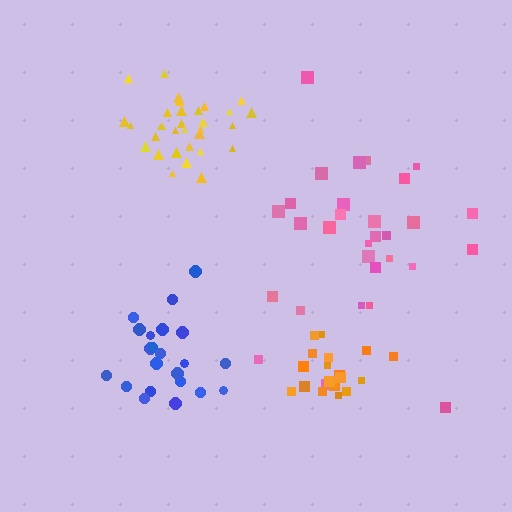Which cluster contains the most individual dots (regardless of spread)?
Yellow (33).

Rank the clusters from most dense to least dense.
yellow, orange, blue, pink.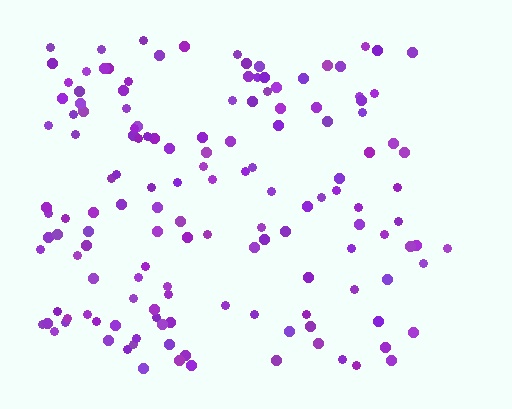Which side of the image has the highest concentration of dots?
The left.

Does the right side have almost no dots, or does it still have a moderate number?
Still a moderate number, just noticeably fewer than the left.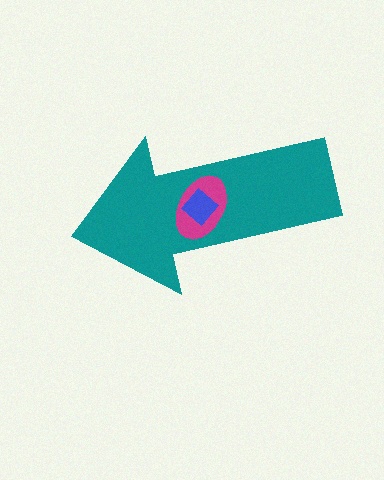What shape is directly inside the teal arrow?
The magenta ellipse.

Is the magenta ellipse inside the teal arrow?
Yes.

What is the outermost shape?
The teal arrow.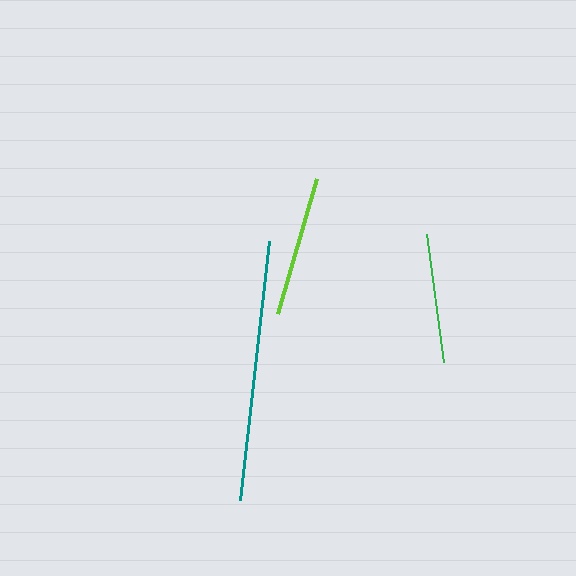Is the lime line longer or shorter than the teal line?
The teal line is longer than the lime line.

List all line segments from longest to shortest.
From longest to shortest: teal, lime, green.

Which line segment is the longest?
The teal line is the longest at approximately 260 pixels.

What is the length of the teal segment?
The teal segment is approximately 260 pixels long.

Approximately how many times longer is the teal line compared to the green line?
The teal line is approximately 2.0 times the length of the green line.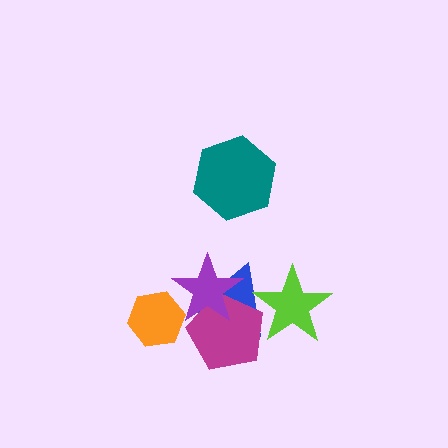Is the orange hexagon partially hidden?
No, no other shape covers it.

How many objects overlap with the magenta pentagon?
3 objects overlap with the magenta pentagon.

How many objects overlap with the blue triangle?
3 objects overlap with the blue triangle.